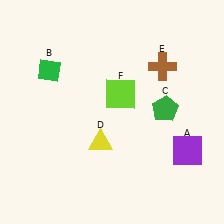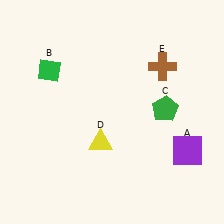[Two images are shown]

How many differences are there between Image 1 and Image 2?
There is 1 difference between the two images.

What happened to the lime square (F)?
The lime square (F) was removed in Image 2. It was in the top-right area of Image 1.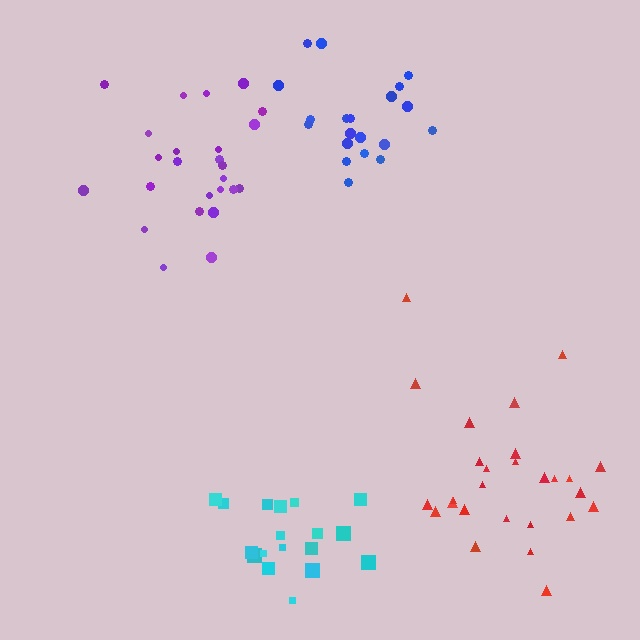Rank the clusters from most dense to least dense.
blue, cyan, purple, red.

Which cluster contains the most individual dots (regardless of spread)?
Red (27).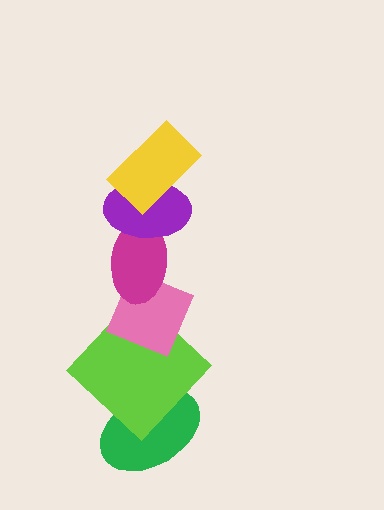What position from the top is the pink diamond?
The pink diamond is 4th from the top.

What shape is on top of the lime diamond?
The pink diamond is on top of the lime diamond.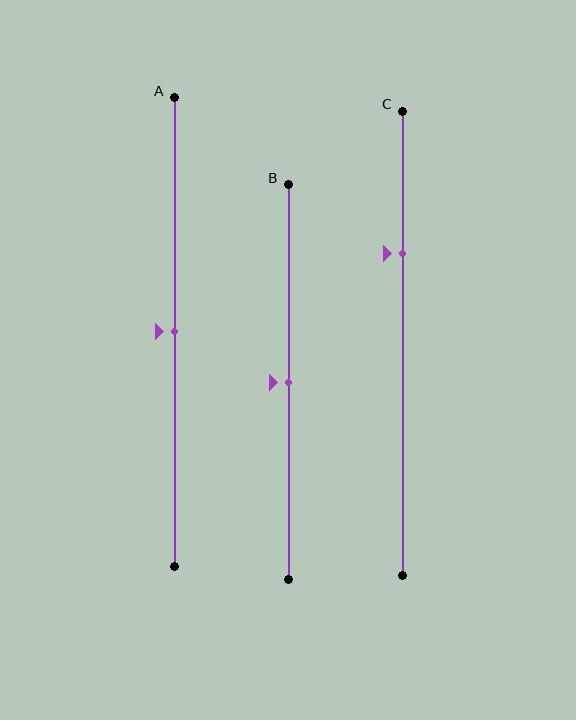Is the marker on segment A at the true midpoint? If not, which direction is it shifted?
Yes, the marker on segment A is at the true midpoint.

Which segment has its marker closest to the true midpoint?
Segment A has its marker closest to the true midpoint.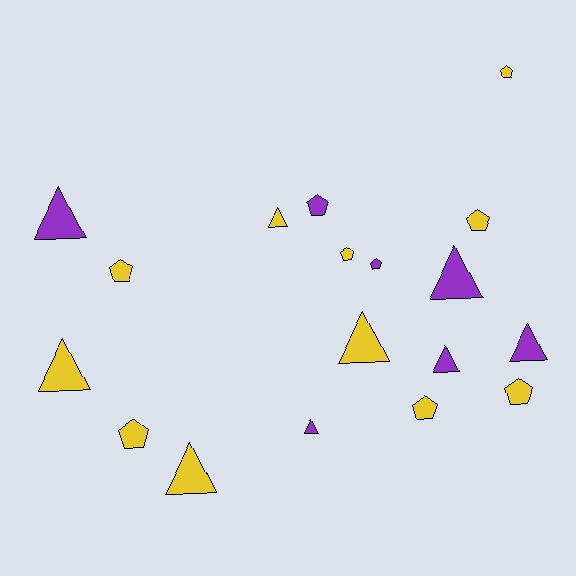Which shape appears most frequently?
Triangle, with 9 objects.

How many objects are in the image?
There are 18 objects.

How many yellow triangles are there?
There are 4 yellow triangles.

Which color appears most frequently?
Yellow, with 11 objects.